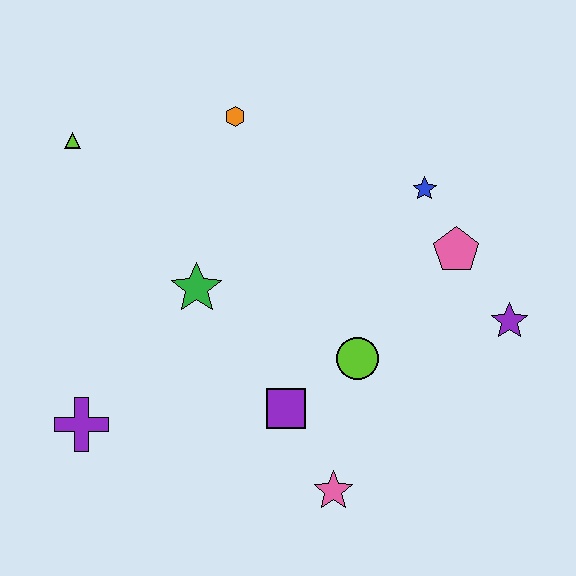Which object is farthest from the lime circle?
The lime triangle is farthest from the lime circle.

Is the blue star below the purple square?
No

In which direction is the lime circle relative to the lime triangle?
The lime circle is to the right of the lime triangle.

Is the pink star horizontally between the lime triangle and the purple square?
No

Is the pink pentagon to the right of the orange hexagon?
Yes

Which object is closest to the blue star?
The pink pentagon is closest to the blue star.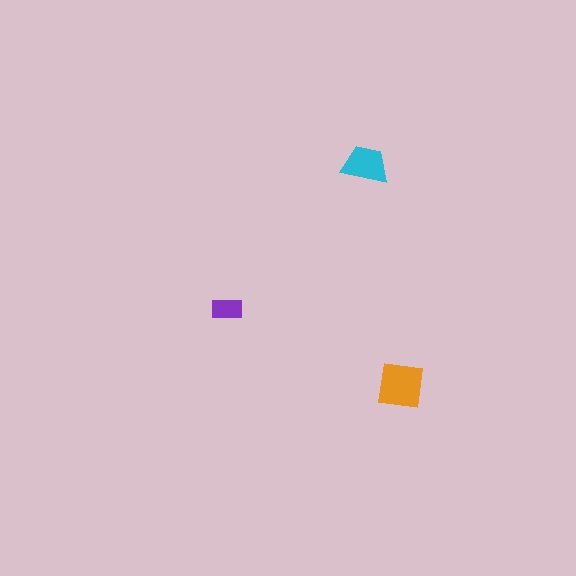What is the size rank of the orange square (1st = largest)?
1st.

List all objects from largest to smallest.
The orange square, the cyan trapezoid, the purple rectangle.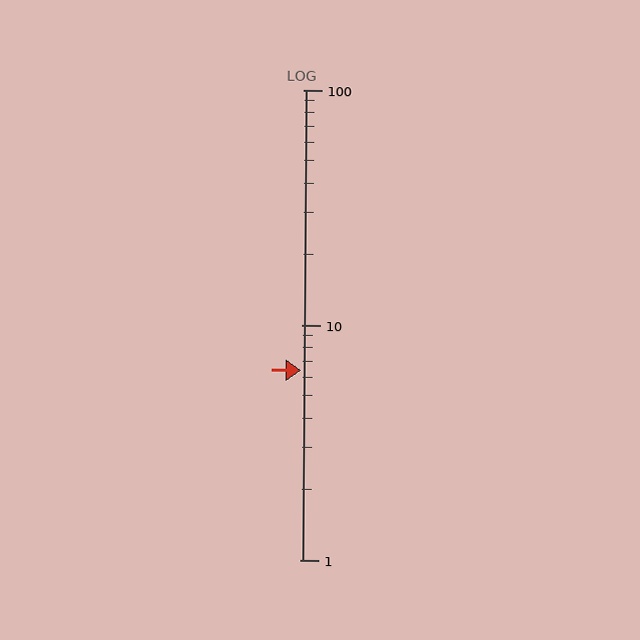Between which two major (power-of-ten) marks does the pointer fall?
The pointer is between 1 and 10.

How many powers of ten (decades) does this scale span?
The scale spans 2 decades, from 1 to 100.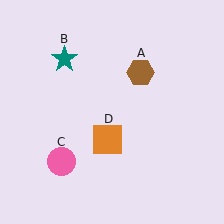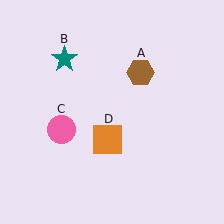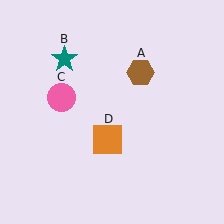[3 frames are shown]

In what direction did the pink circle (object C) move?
The pink circle (object C) moved up.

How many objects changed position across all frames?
1 object changed position: pink circle (object C).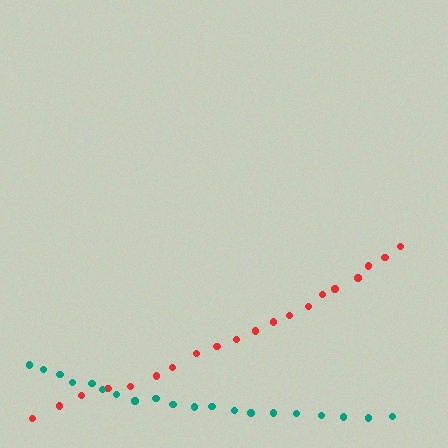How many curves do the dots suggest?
There are 2 distinct paths.